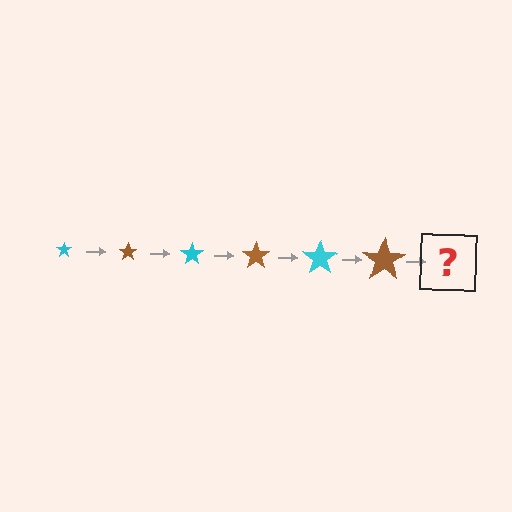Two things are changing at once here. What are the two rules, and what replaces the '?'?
The two rules are that the star grows larger each step and the color cycles through cyan and brown. The '?' should be a cyan star, larger than the previous one.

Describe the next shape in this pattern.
It should be a cyan star, larger than the previous one.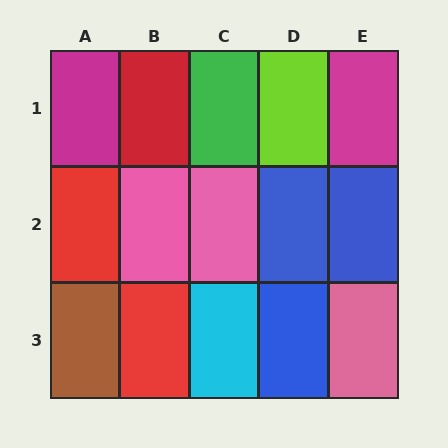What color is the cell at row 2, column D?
Blue.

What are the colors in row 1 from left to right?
Magenta, red, green, lime, magenta.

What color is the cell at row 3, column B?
Red.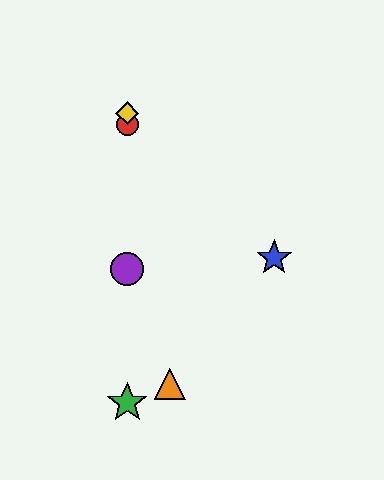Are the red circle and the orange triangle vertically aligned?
No, the red circle is at x≈127 and the orange triangle is at x≈170.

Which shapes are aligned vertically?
The red circle, the green star, the yellow diamond, the purple circle are aligned vertically.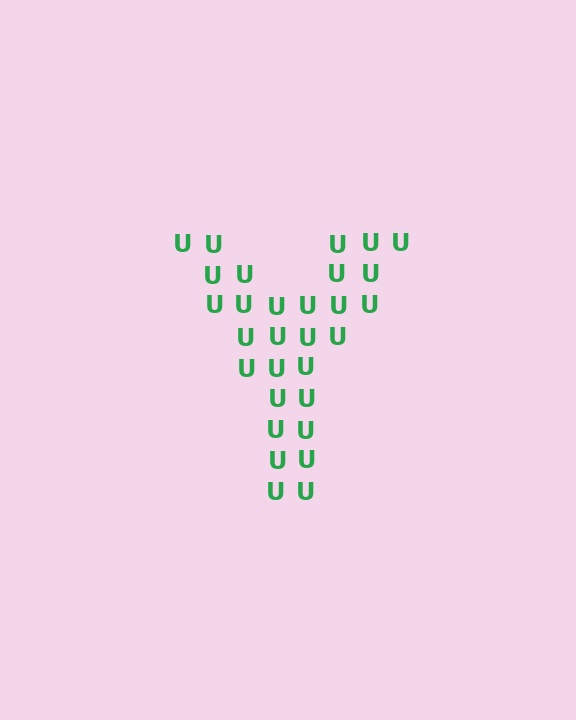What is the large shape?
The large shape is the letter Y.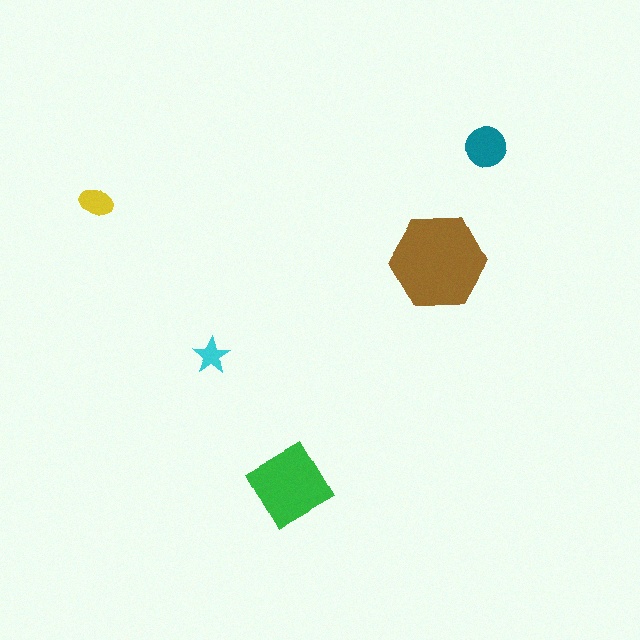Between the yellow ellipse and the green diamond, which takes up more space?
The green diamond.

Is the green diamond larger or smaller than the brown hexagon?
Smaller.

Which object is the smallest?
The cyan star.